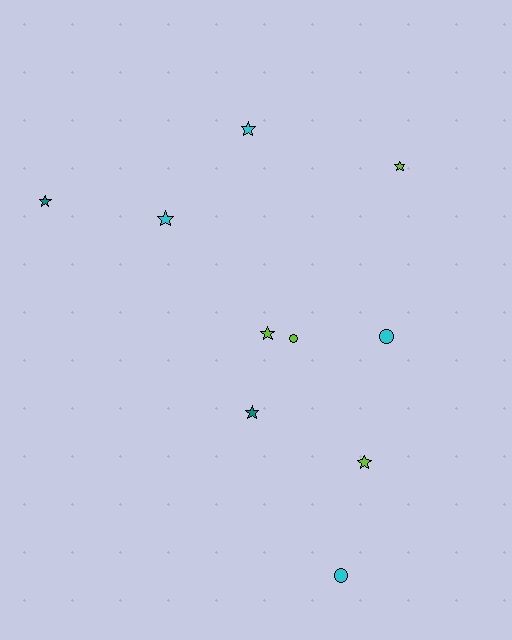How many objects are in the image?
There are 10 objects.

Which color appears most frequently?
Cyan, with 4 objects.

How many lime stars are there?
There are 3 lime stars.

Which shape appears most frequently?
Star, with 7 objects.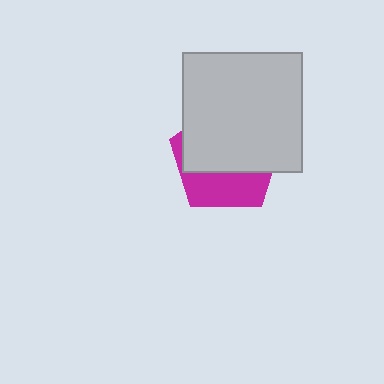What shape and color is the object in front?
The object in front is a light gray square.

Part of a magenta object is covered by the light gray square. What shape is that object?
It is a pentagon.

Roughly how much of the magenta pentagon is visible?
A small part of it is visible (roughly 36%).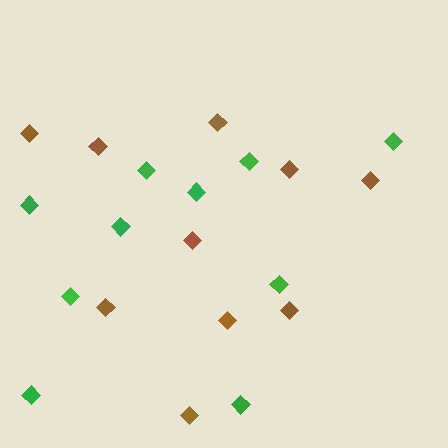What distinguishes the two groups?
There are 2 groups: one group of green diamonds (10) and one group of brown diamonds (10).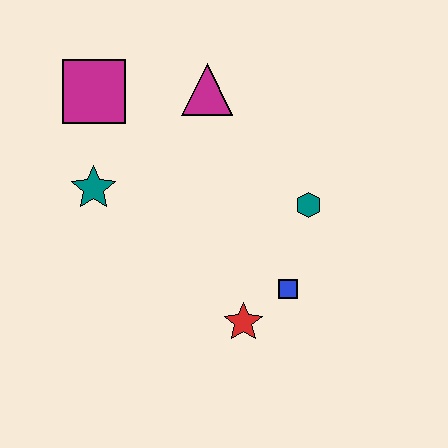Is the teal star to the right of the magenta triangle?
No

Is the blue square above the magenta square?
No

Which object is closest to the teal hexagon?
The blue square is closest to the teal hexagon.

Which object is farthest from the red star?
The magenta square is farthest from the red star.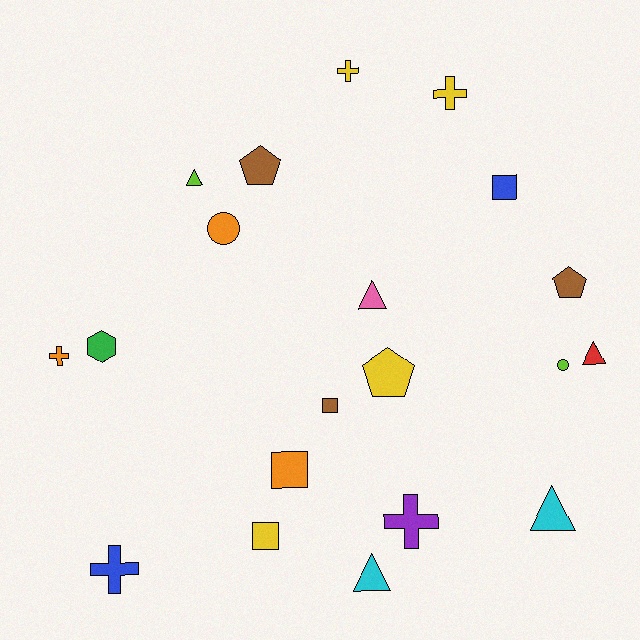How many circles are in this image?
There are 2 circles.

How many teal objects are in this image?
There are no teal objects.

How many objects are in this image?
There are 20 objects.